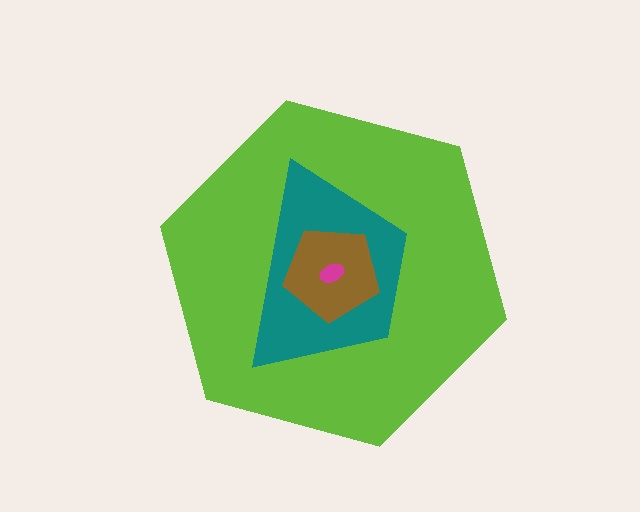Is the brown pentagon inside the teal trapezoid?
Yes.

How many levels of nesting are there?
4.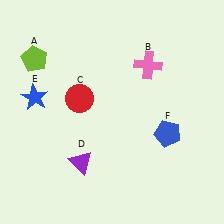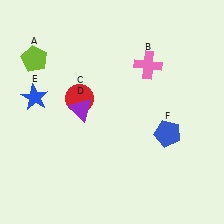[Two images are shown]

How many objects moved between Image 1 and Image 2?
1 object moved between the two images.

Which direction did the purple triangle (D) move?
The purple triangle (D) moved up.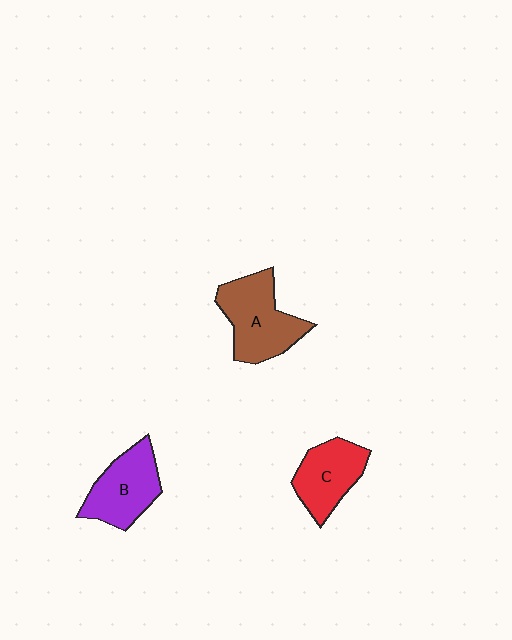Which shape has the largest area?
Shape A (brown).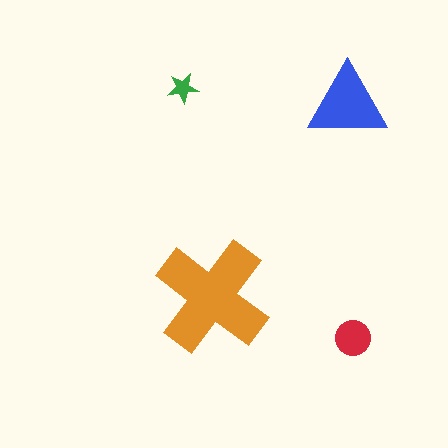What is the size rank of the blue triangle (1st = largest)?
2nd.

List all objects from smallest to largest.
The green star, the red circle, the blue triangle, the orange cross.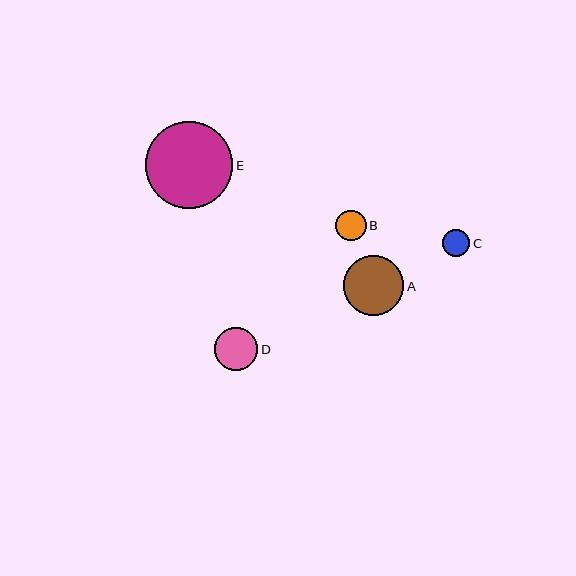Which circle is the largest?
Circle E is the largest with a size of approximately 87 pixels.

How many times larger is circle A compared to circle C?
Circle A is approximately 2.2 times the size of circle C.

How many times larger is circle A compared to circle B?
Circle A is approximately 2.0 times the size of circle B.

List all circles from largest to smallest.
From largest to smallest: E, A, D, B, C.